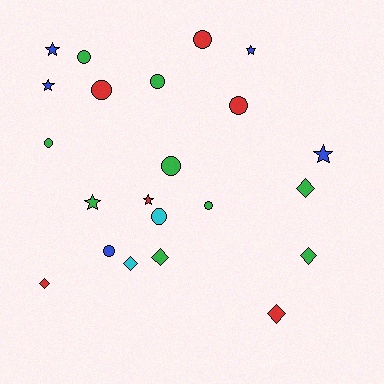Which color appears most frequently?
Green, with 9 objects.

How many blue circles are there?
There is 1 blue circle.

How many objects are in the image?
There are 22 objects.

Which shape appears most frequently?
Circle, with 10 objects.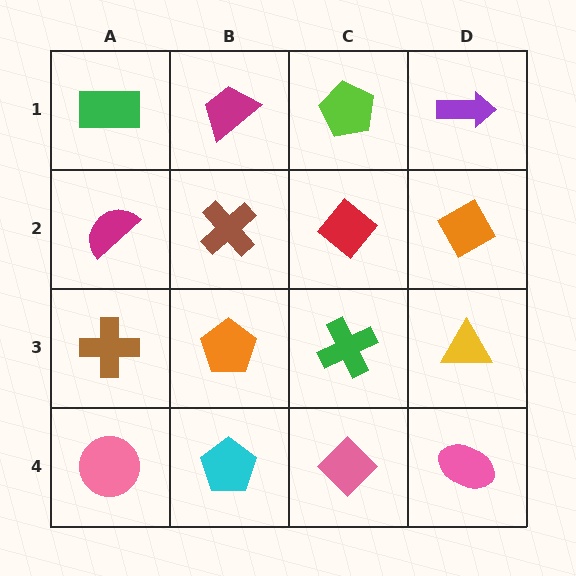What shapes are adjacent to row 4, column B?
An orange pentagon (row 3, column B), a pink circle (row 4, column A), a pink diamond (row 4, column C).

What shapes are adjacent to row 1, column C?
A red diamond (row 2, column C), a magenta trapezoid (row 1, column B), a purple arrow (row 1, column D).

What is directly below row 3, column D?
A pink ellipse.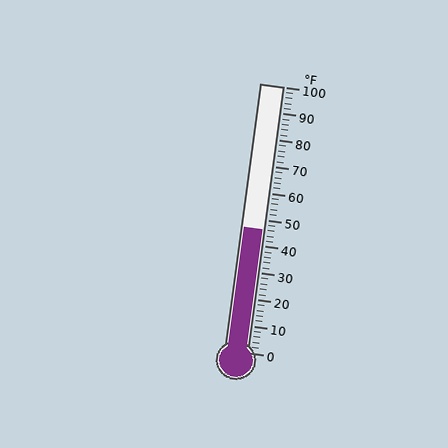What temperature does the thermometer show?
The thermometer shows approximately 46°F.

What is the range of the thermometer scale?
The thermometer scale ranges from 0°F to 100°F.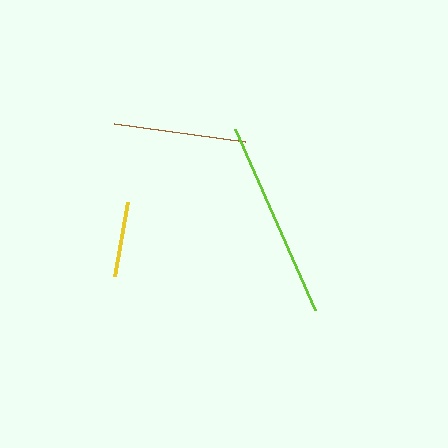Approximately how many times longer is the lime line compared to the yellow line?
The lime line is approximately 2.6 times the length of the yellow line.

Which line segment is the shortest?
The yellow line is the shortest at approximately 75 pixels.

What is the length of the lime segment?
The lime segment is approximately 198 pixels long.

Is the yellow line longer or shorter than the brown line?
The brown line is longer than the yellow line.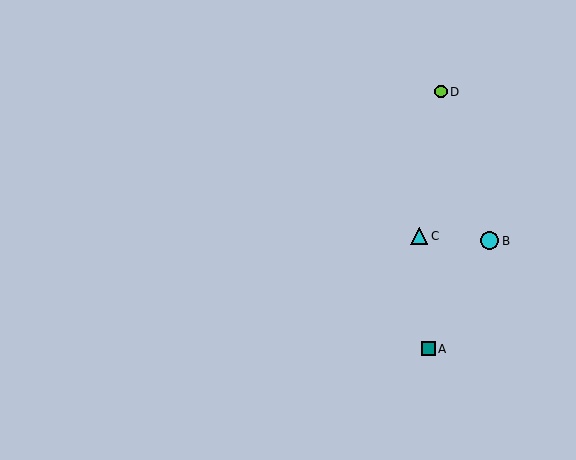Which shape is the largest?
The cyan circle (labeled B) is the largest.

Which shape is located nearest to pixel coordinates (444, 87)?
The lime circle (labeled D) at (441, 92) is nearest to that location.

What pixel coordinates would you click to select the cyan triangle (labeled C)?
Click at (419, 236) to select the cyan triangle C.